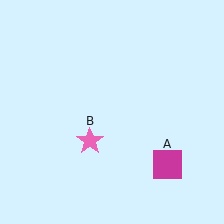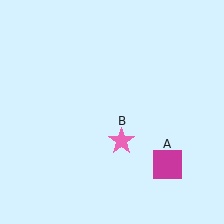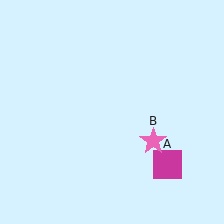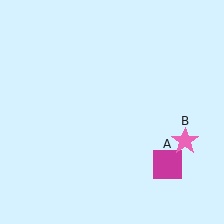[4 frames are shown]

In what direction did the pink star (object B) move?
The pink star (object B) moved right.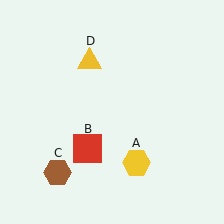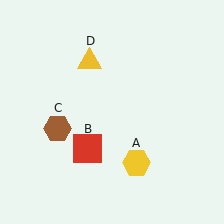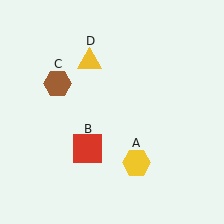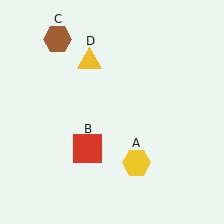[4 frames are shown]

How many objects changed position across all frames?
1 object changed position: brown hexagon (object C).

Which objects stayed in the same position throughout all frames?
Yellow hexagon (object A) and red square (object B) and yellow triangle (object D) remained stationary.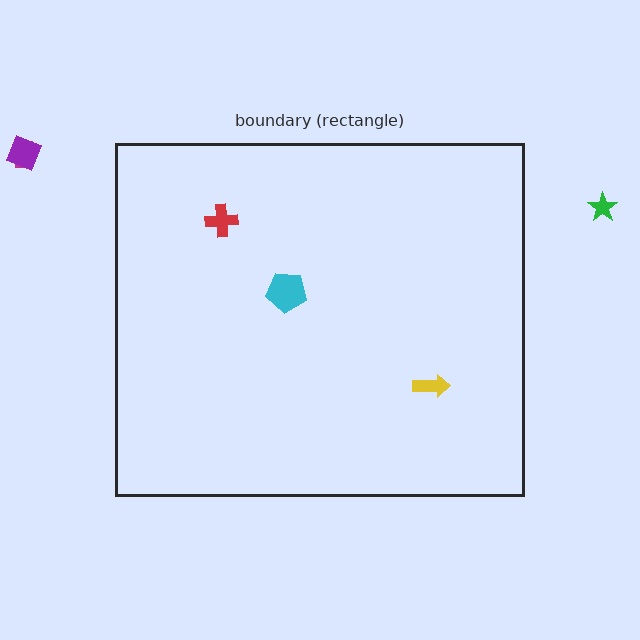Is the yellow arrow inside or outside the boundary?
Inside.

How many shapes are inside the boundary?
3 inside, 3 outside.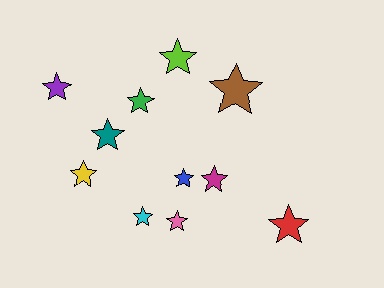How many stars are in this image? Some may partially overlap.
There are 11 stars.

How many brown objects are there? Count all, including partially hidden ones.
There is 1 brown object.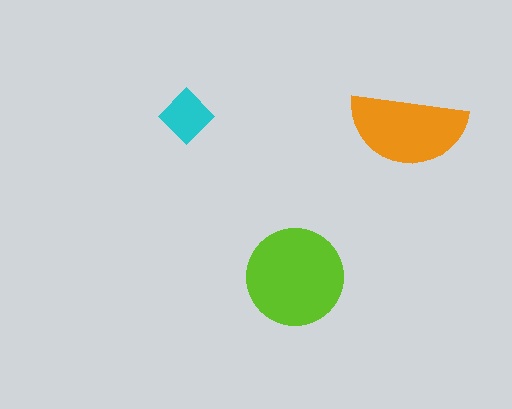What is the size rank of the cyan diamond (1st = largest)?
3rd.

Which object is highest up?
The cyan diamond is topmost.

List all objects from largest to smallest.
The lime circle, the orange semicircle, the cyan diamond.